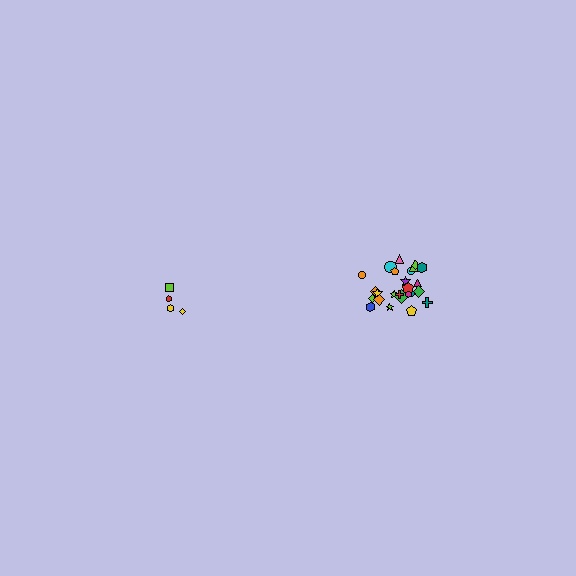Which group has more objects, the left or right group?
The right group.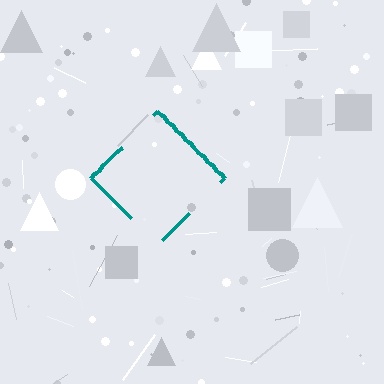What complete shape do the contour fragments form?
The contour fragments form a diamond.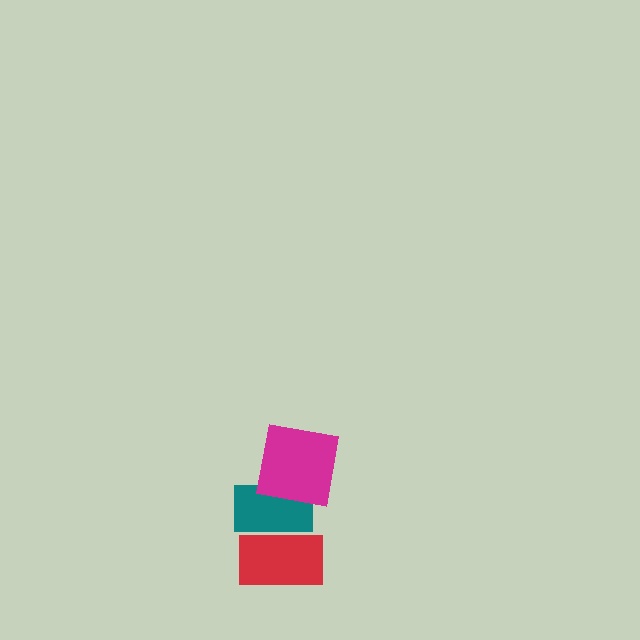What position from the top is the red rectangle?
The red rectangle is 3rd from the top.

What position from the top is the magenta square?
The magenta square is 1st from the top.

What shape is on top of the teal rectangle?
The magenta square is on top of the teal rectangle.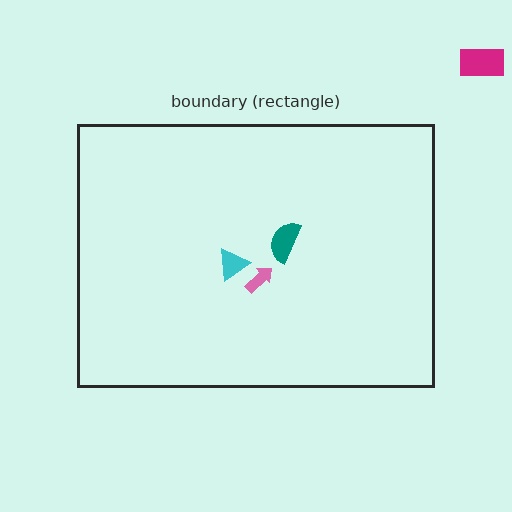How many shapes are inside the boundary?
3 inside, 1 outside.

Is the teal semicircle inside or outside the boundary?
Inside.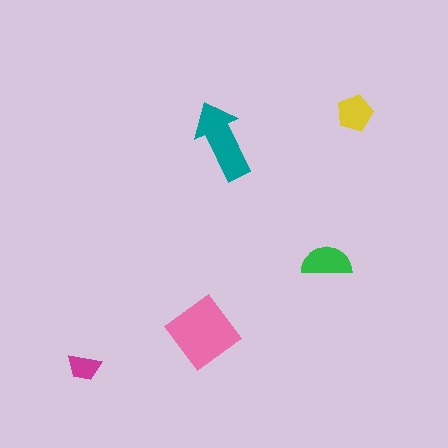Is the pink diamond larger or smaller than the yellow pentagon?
Larger.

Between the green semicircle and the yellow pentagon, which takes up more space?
The green semicircle.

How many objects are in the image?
There are 5 objects in the image.